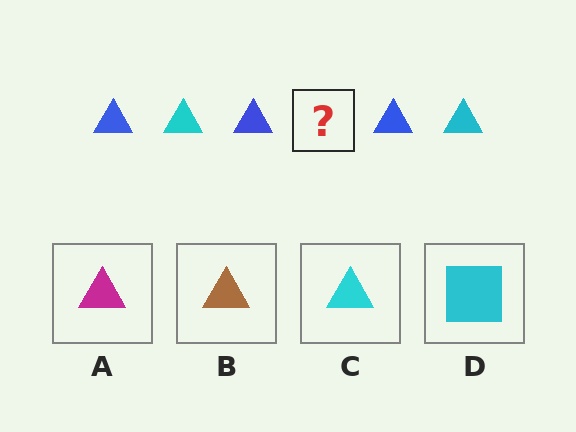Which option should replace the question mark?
Option C.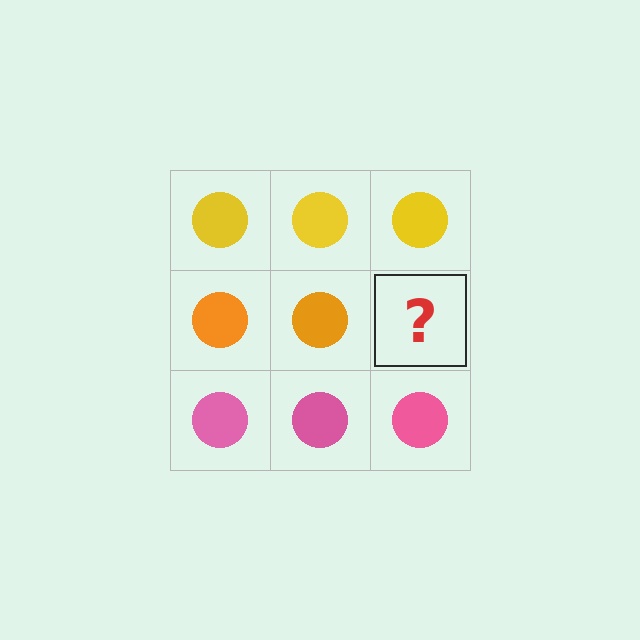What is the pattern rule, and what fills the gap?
The rule is that each row has a consistent color. The gap should be filled with an orange circle.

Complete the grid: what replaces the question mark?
The question mark should be replaced with an orange circle.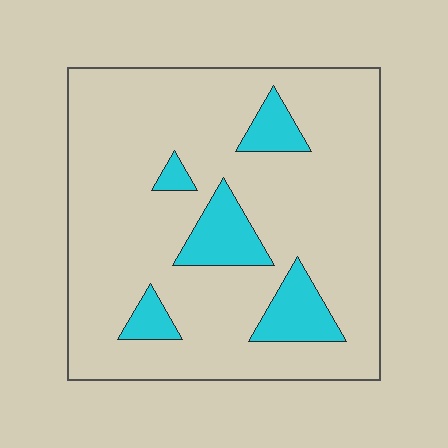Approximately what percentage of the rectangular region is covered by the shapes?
Approximately 15%.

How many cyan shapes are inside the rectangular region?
5.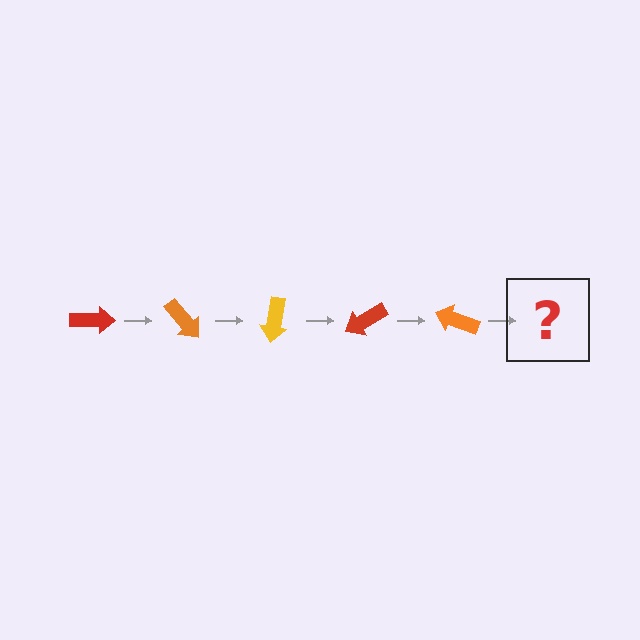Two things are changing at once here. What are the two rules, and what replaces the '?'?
The two rules are that it rotates 50 degrees each step and the color cycles through red, orange, and yellow. The '?' should be a yellow arrow, rotated 250 degrees from the start.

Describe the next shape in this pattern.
It should be a yellow arrow, rotated 250 degrees from the start.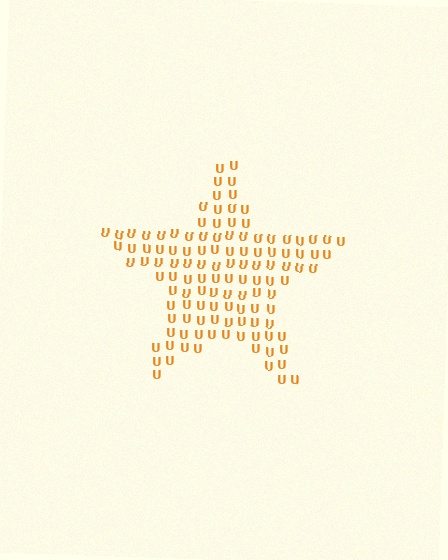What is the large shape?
The large shape is a star.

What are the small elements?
The small elements are letter U's.